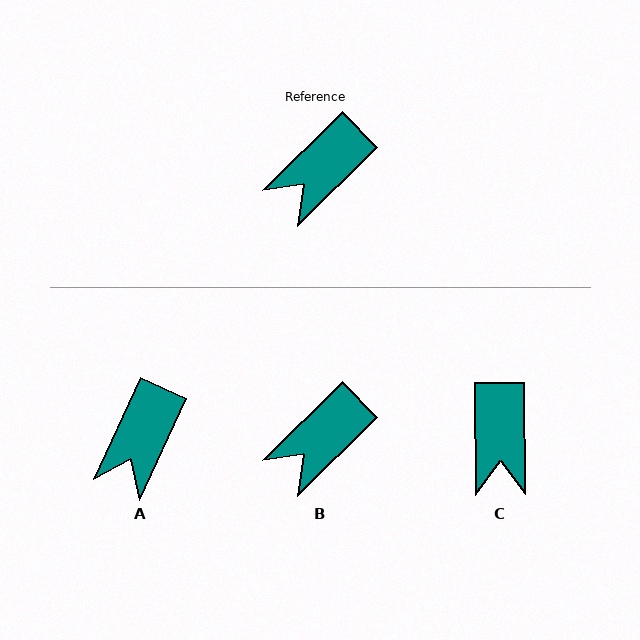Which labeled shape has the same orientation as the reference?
B.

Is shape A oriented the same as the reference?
No, it is off by about 21 degrees.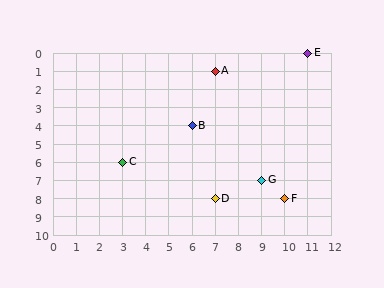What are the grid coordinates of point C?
Point C is at grid coordinates (3, 6).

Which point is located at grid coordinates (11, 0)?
Point E is at (11, 0).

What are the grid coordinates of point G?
Point G is at grid coordinates (9, 7).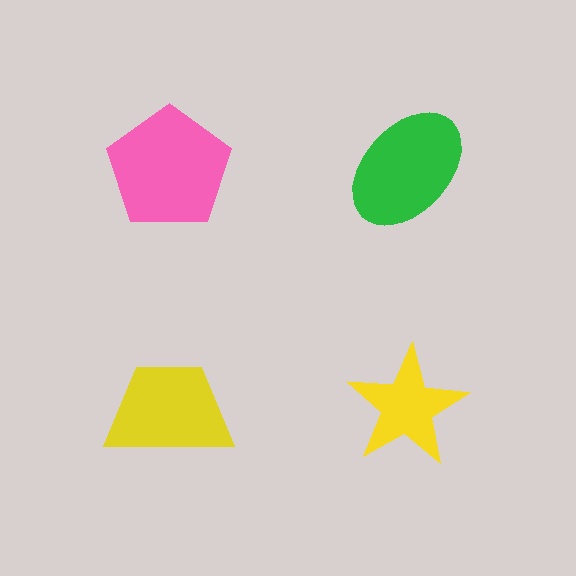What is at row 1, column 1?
A pink pentagon.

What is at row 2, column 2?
A yellow star.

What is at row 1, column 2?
A green ellipse.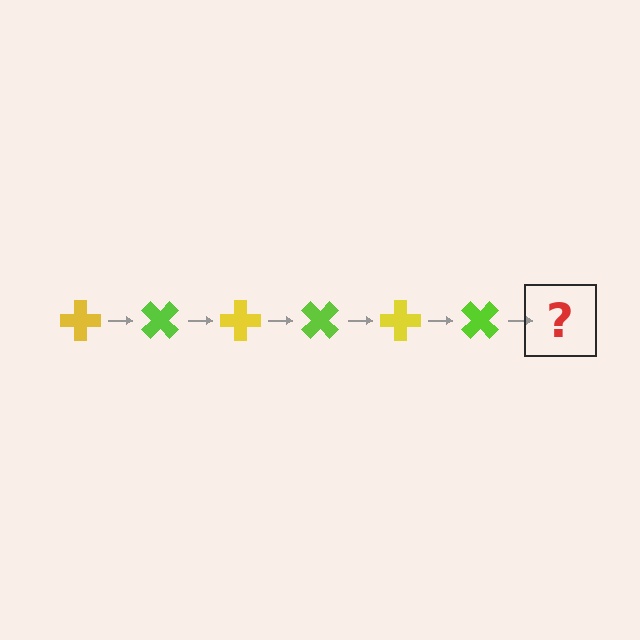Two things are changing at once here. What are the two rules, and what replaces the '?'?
The two rules are that it rotates 45 degrees each step and the color cycles through yellow and lime. The '?' should be a yellow cross, rotated 270 degrees from the start.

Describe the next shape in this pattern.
It should be a yellow cross, rotated 270 degrees from the start.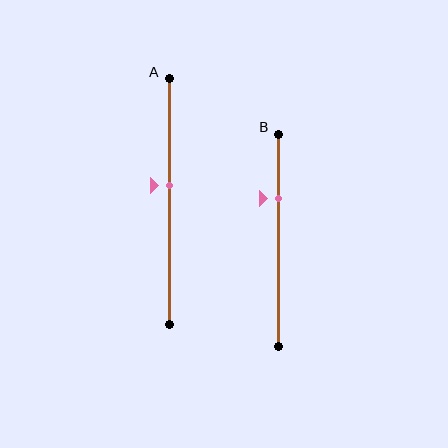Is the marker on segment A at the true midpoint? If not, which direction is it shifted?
No, the marker on segment A is shifted upward by about 7% of the segment length.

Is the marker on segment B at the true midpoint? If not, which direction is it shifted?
No, the marker on segment B is shifted upward by about 20% of the segment length.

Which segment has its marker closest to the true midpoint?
Segment A has its marker closest to the true midpoint.